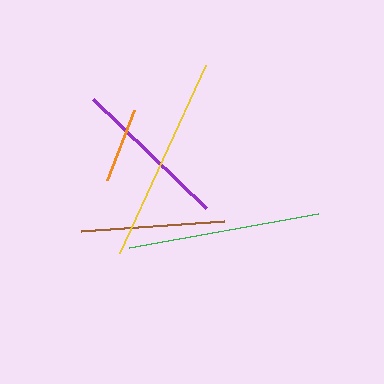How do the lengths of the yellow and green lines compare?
The yellow and green lines are approximately the same length.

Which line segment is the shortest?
The orange line is the shortest at approximately 76 pixels.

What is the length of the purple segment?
The purple segment is approximately 157 pixels long.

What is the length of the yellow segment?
The yellow segment is approximately 207 pixels long.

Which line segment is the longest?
The yellow line is the longest at approximately 207 pixels.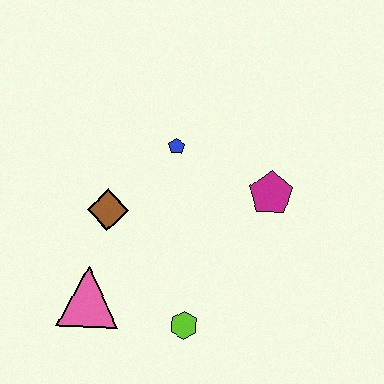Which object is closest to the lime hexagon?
The pink triangle is closest to the lime hexagon.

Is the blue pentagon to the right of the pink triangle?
Yes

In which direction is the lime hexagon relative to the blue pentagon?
The lime hexagon is below the blue pentagon.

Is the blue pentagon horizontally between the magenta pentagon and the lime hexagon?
No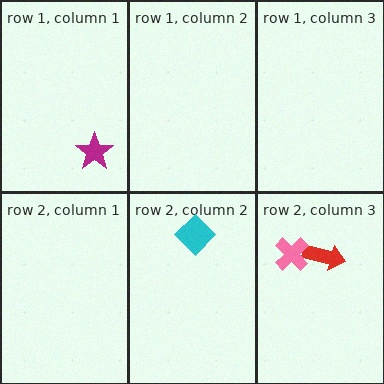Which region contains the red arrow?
The row 2, column 3 region.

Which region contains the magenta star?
The row 1, column 1 region.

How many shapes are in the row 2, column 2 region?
1.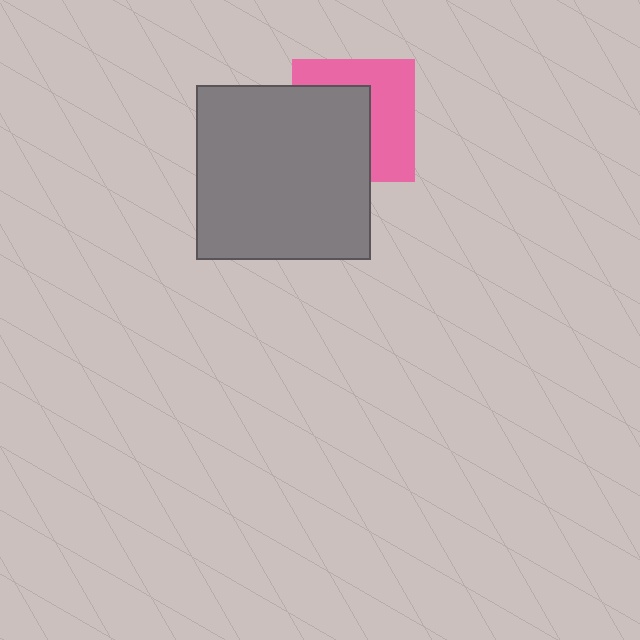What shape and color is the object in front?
The object in front is a gray square.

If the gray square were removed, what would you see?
You would see the complete pink square.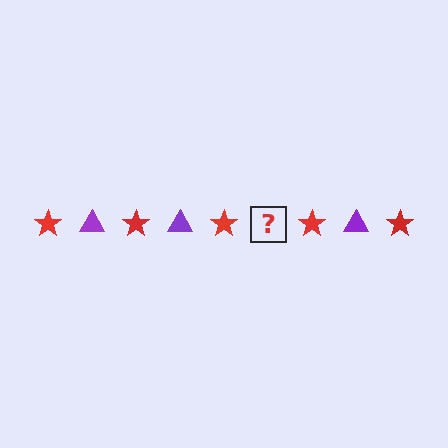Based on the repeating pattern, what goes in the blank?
The blank should be a purple triangle.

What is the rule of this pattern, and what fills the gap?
The rule is that the pattern alternates between red star and purple triangle. The gap should be filled with a purple triangle.